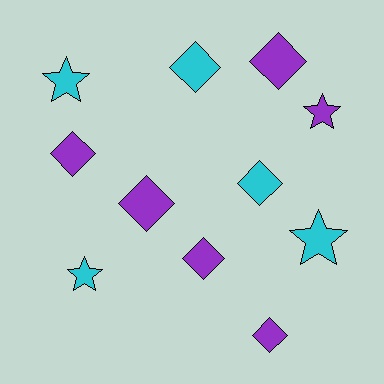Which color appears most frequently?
Purple, with 6 objects.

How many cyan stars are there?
There are 3 cyan stars.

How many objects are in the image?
There are 11 objects.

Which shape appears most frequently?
Diamond, with 7 objects.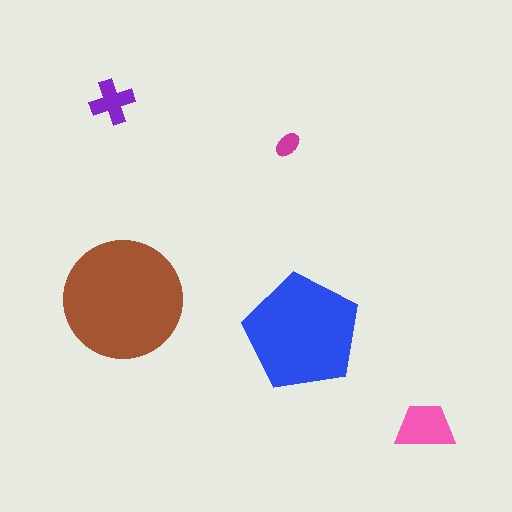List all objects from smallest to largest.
The magenta ellipse, the purple cross, the pink trapezoid, the blue pentagon, the brown circle.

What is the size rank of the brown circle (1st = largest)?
1st.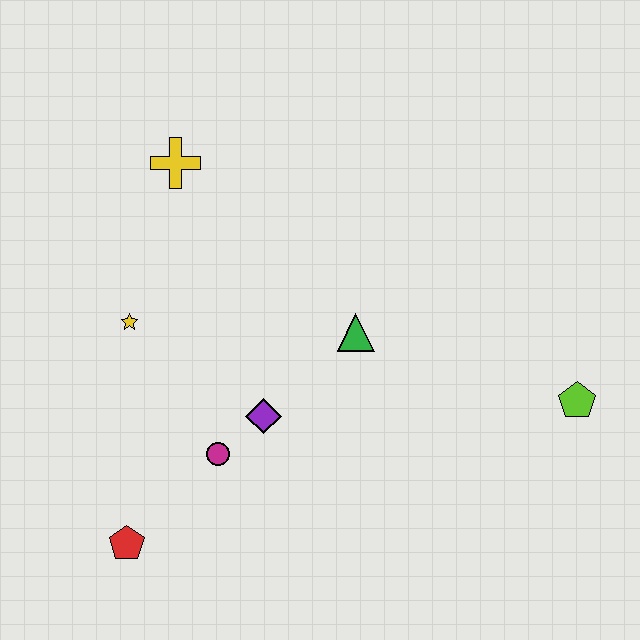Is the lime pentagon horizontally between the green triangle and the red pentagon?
No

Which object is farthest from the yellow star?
The lime pentagon is farthest from the yellow star.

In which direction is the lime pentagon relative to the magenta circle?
The lime pentagon is to the right of the magenta circle.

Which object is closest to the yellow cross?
The yellow star is closest to the yellow cross.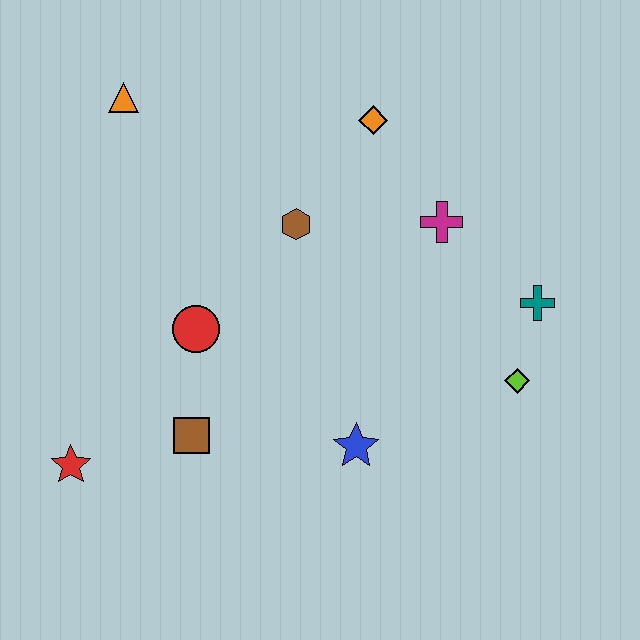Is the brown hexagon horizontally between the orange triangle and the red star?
No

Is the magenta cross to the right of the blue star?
Yes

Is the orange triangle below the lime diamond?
No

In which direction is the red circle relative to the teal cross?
The red circle is to the left of the teal cross.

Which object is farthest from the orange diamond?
The red star is farthest from the orange diamond.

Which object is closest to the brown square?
The red circle is closest to the brown square.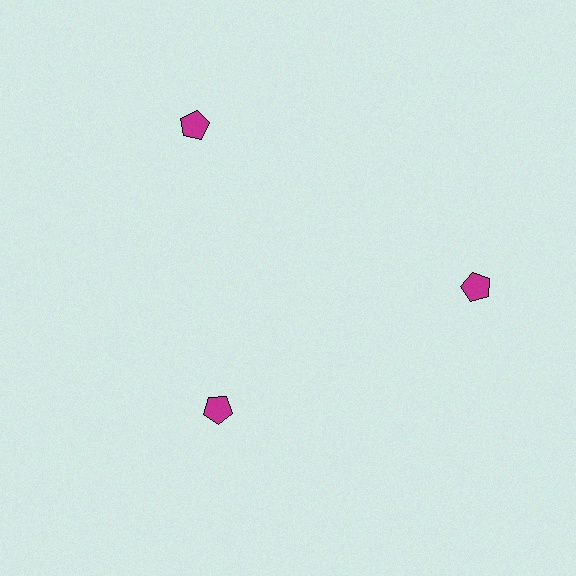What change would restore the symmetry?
The symmetry would be restored by moving it outward, back onto the ring so that all 3 pentagons sit at equal angles and equal distance from the center.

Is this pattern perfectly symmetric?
No. The 3 magenta pentagons are arranged in a ring, but one element near the 7 o'clock position is pulled inward toward the center, breaking the 3-fold rotational symmetry.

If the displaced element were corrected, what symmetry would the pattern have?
It would have 3-fold rotational symmetry — the pattern would map onto itself every 120 degrees.